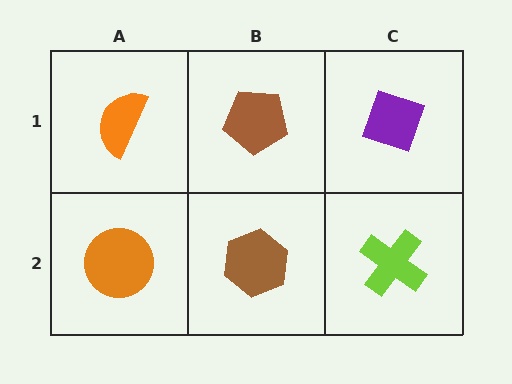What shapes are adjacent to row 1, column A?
An orange circle (row 2, column A), a brown pentagon (row 1, column B).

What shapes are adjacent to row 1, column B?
A brown hexagon (row 2, column B), an orange semicircle (row 1, column A), a purple diamond (row 1, column C).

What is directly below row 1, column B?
A brown hexagon.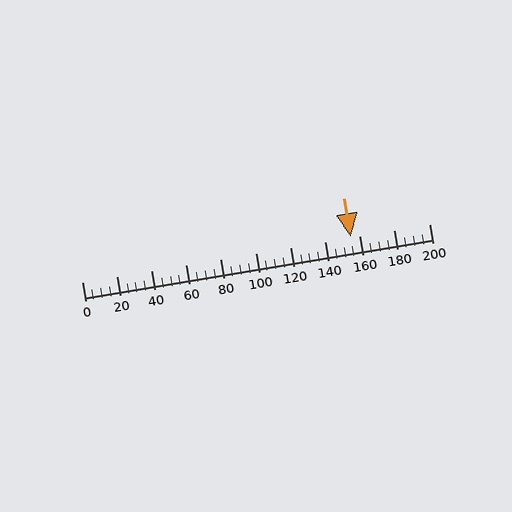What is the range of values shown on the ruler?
The ruler shows values from 0 to 200.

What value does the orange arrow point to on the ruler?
The orange arrow points to approximately 155.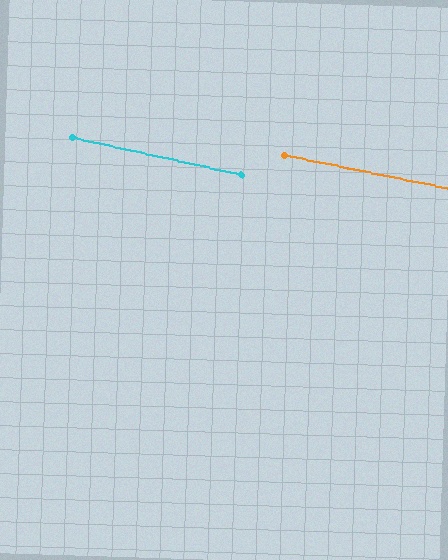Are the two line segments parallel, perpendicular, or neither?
Parallel — their directions differ by only 0.9°.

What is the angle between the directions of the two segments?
Approximately 1 degree.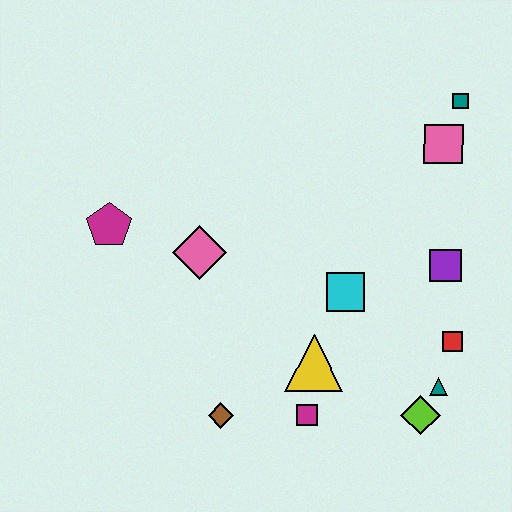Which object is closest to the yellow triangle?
The magenta square is closest to the yellow triangle.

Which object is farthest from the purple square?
The magenta pentagon is farthest from the purple square.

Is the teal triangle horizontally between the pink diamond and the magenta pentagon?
No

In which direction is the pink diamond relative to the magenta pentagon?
The pink diamond is to the right of the magenta pentagon.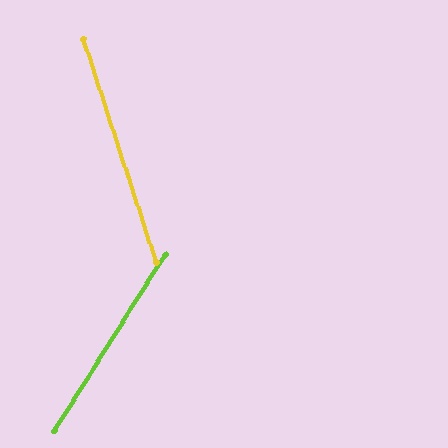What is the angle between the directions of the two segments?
Approximately 50 degrees.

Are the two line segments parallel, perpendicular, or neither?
Neither parallel nor perpendicular — they differ by about 50°.